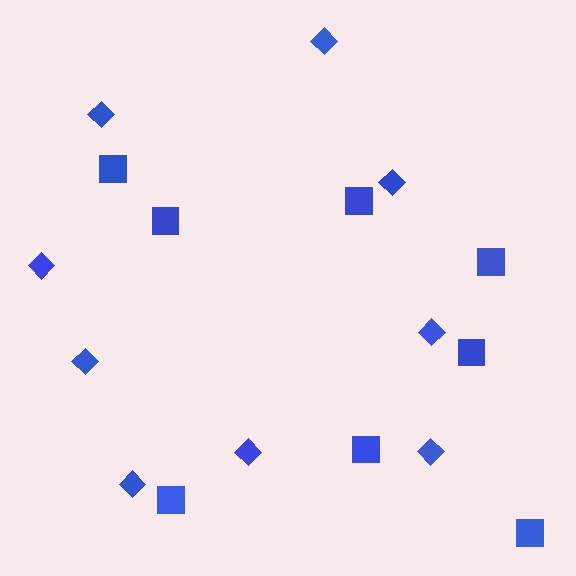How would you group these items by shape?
There are 2 groups: one group of squares (8) and one group of diamonds (9).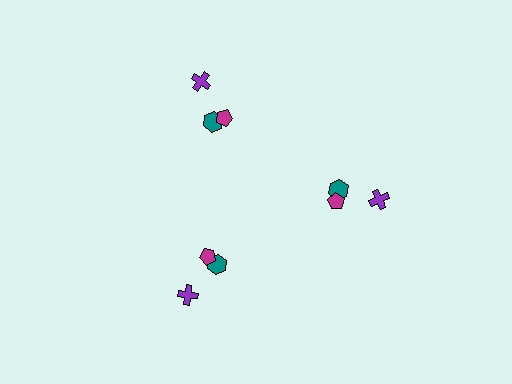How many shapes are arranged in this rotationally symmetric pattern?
There are 9 shapes, arranged in 3 groups of 3.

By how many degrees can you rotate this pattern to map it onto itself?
The pattern maps onto itself every 120 degrees of rotation.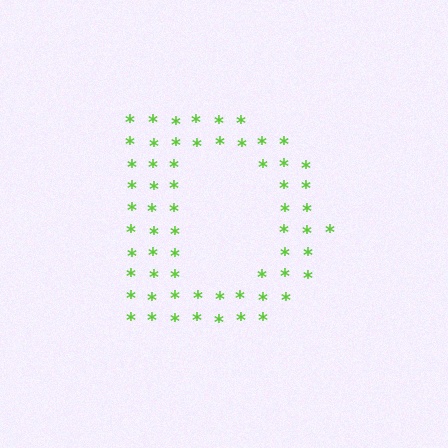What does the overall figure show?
The overall figure shows the letter D.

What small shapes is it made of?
It is made of small asterisks.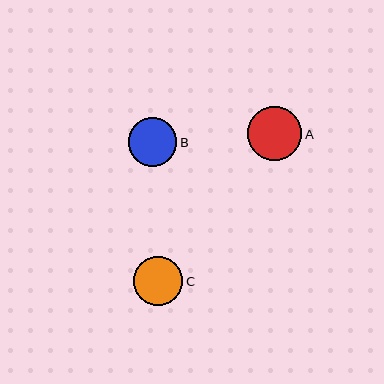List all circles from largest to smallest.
From largest to smallest: A, C, B.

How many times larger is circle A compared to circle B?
Circle A is approximately 1.1 times the size of circle B.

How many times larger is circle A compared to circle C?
Circle A is approximately 1.1 times the size of circle C.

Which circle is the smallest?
Circle B is the smallest with a size of approximately 48 pixels.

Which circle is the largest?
Circle A is the largest with a size of approximately 54 pixels.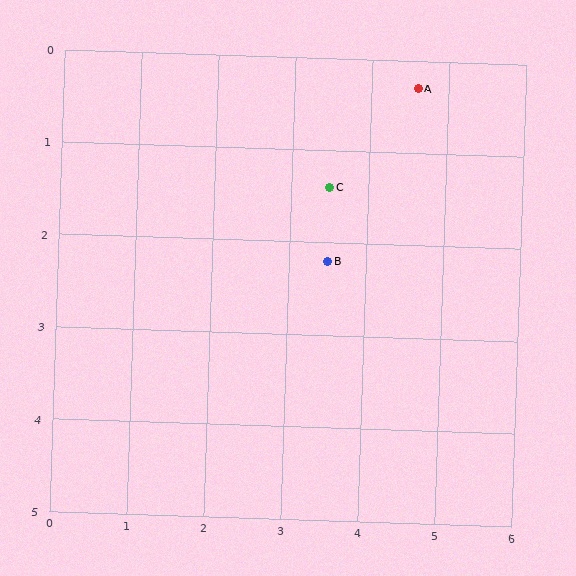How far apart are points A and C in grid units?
Points A and C are about 1.6 grid units apart.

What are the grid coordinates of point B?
Point B is at approximately (3.5, 2.2).